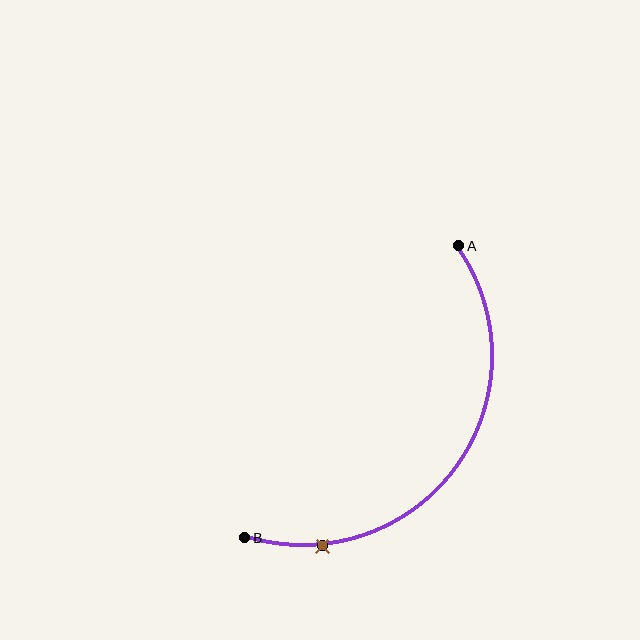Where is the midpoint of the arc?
The arc midpoint is the point on the curve farthest from the straight line joining A and B. It sits below and to the right of that line.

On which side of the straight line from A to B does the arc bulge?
The arc bulges below and to the right of the straight line connecting A and B.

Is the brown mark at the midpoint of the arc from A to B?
No. The brown mark lies on the arc but is closer to endpoint B. The arc midpoint would be at the point on the curve equidistant along the arc from both A and B.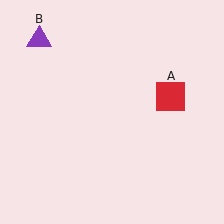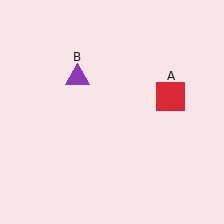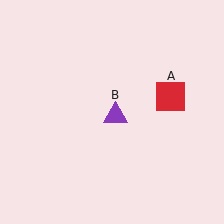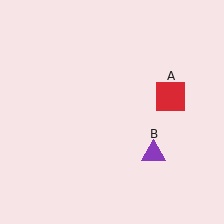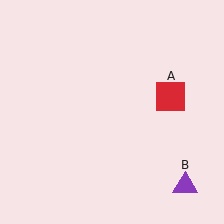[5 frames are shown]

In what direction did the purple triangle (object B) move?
The purple triangle (object B) moved down and to the right.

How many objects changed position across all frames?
1 object changed position: purple triangle (object B).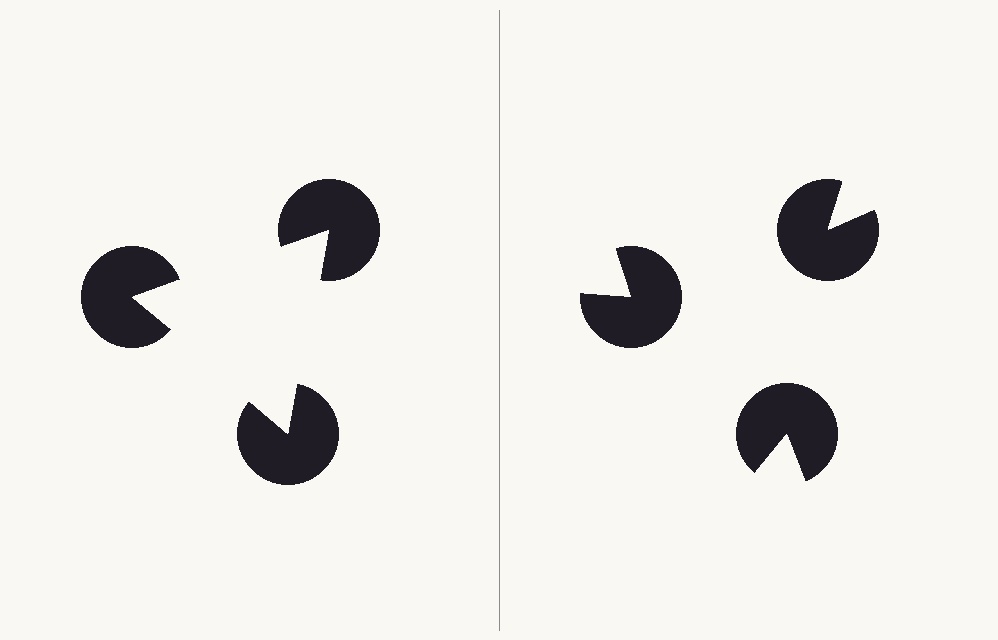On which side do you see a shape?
An illusory triangle appears on the left side. On the right side the wedge cuts are rotated, so no coherent shape forms.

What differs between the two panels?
The pac-man discs are positioned identically on both sides; only the wedge orientations differ. On the left they align to a triangle; on the right they are misaligned.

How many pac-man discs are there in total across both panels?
6 — 3 on each side.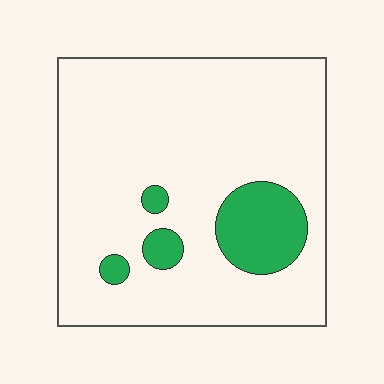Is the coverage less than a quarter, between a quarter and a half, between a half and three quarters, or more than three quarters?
Less than a quarter.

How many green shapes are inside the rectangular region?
4.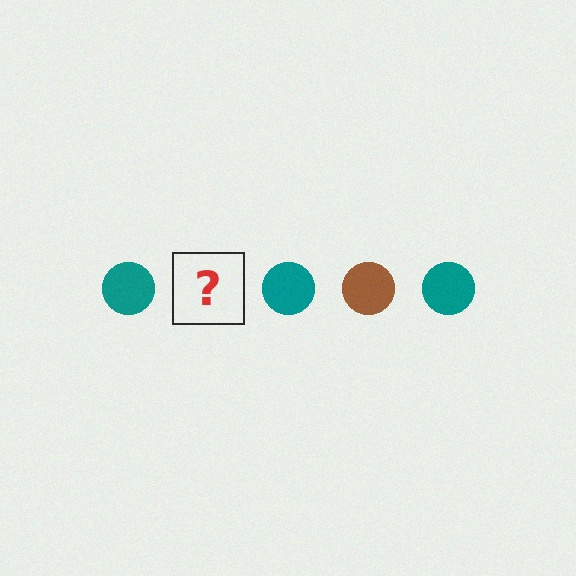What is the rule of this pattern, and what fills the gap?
The rule is that the pattern cycles through teal, brown circles. The gap should be filled with a brown circle.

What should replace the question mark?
The question mark should be replaced with a brown circle.